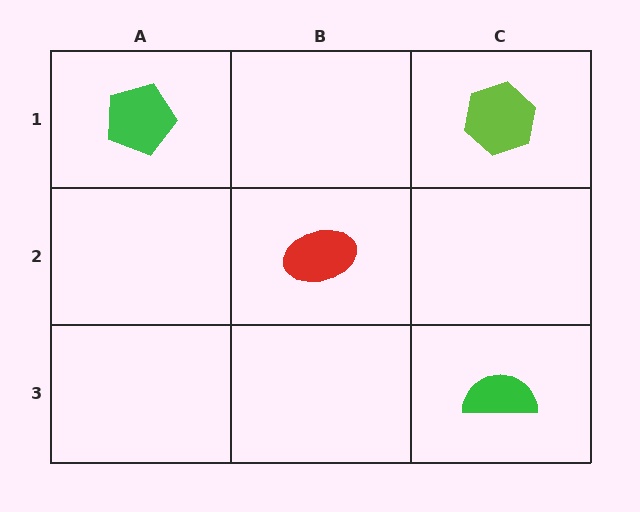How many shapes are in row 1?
2 shapes.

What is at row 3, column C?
A green semicircle.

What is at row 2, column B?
A red ellipse.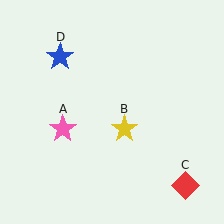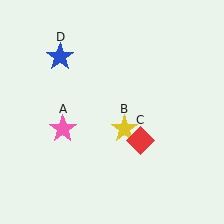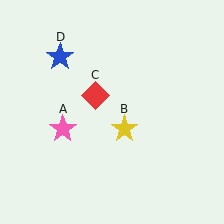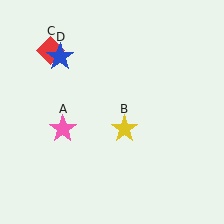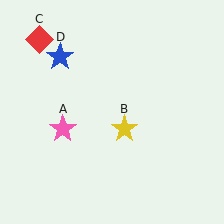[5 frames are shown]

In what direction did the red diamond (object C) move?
The red diamond (object C) moved up and to the left.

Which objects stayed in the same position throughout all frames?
Pink star (object A) and yellow star (object B) and blue star (object D) remained stationary.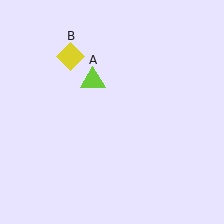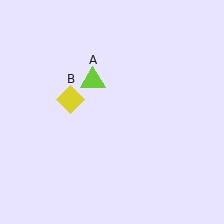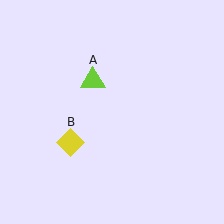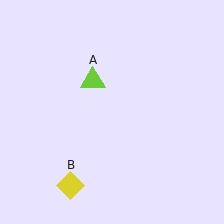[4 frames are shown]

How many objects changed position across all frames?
1 object changed position: yellow diamond (object B).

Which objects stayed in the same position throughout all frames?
Lime triangle (object A) remained stationary.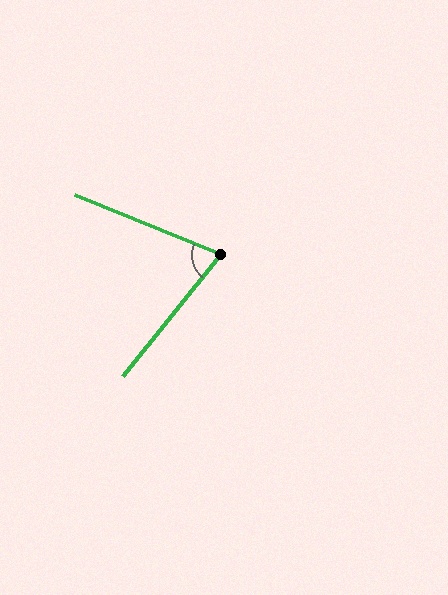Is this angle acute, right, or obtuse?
It is acute.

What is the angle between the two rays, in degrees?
Approximately 73 degrees.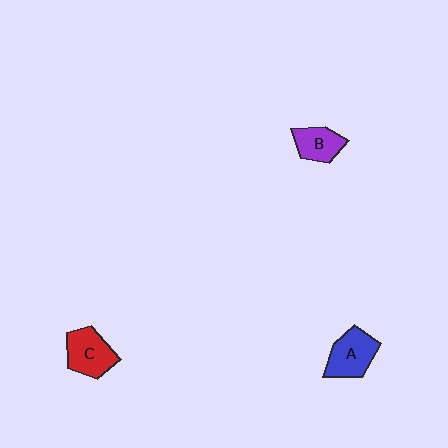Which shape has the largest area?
Shape A (blue).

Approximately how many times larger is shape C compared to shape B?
Approximately 1.3 times.